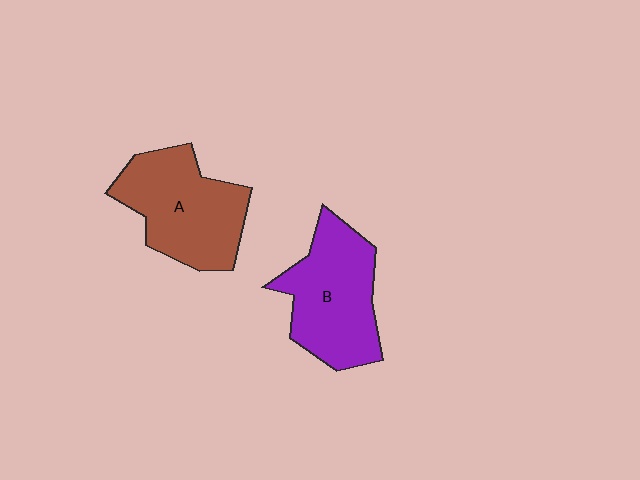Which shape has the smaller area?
Shape B (purple).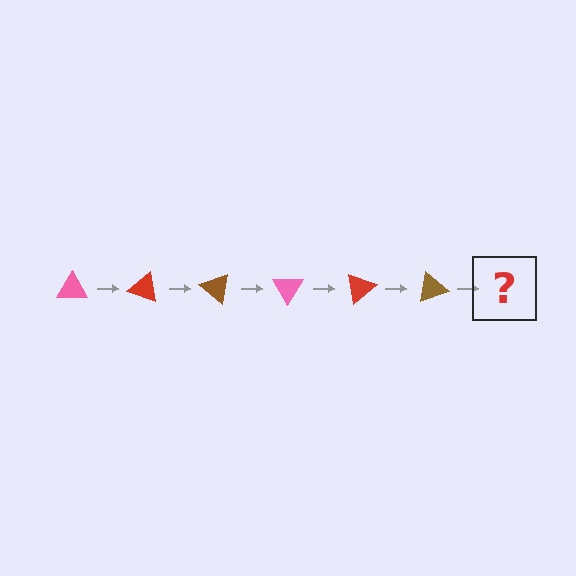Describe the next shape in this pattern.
It should be a pink triangle, rotated 120 degrees from the start.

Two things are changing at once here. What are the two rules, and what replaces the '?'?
The two rules are that it rotates 20 degrees each step and the color cycles through pink, red, and brown. The '?' should be a pink triangle, rotated 120 degrees from the start.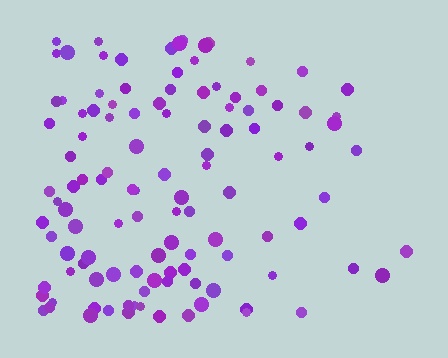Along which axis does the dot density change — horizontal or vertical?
Horizontal.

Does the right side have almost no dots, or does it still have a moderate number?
Still a moderate number, just noticeably fewer than the left.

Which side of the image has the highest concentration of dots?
The left.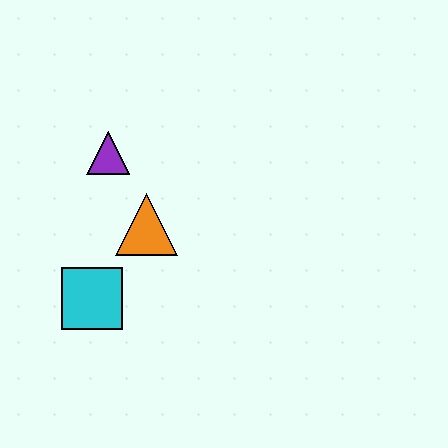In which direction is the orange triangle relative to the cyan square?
The orange triangle is above the cyan square.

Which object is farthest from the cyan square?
The purple triangle is farthest from the cyan square.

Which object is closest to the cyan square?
The orange triangle is closest to the cyan square.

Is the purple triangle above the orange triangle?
Yes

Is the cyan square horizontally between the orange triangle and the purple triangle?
No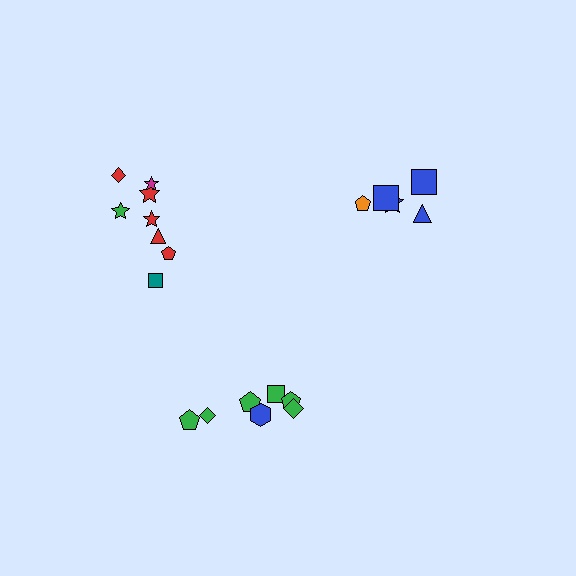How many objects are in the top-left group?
There are 8 objects.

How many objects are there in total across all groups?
There are 20 objects.